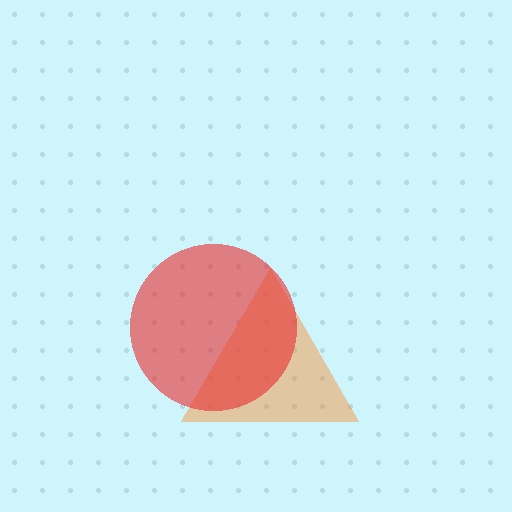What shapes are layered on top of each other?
The layered shapes are: an orange triangle, a red circle.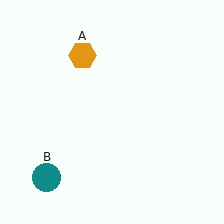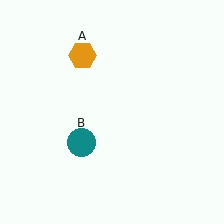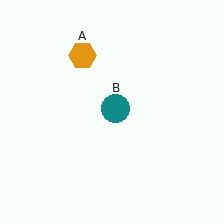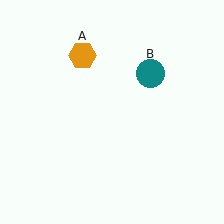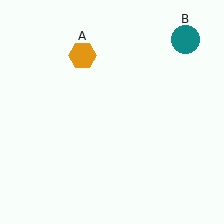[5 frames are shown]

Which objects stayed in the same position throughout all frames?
Orange hexagon (object A) remained stationary.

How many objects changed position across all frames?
1 object changed position: teal circle (object B).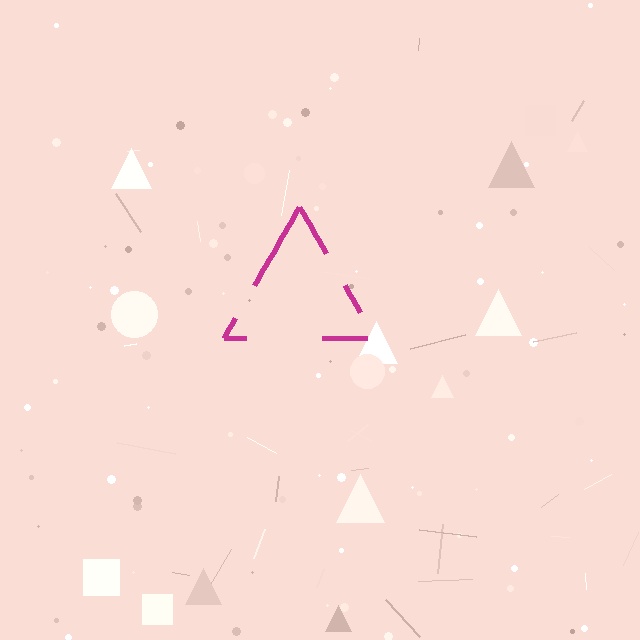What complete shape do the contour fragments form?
The contour fragments form a triangle.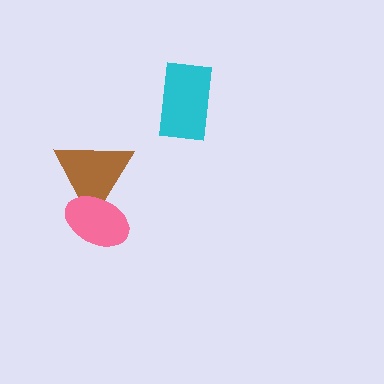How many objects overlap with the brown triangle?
1 object overlaps with the brown triangle.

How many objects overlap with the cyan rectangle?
0 objects overlap with the cyan rectangle.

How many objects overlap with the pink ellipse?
1 object overlaps with the pink ellipse.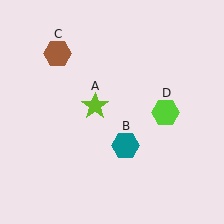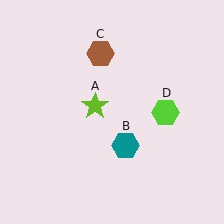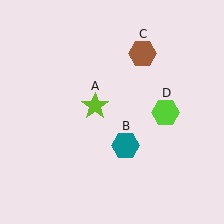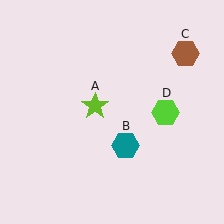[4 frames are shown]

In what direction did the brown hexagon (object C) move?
The brown hexagon (object C) moved right.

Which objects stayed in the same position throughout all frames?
Lime star (object A) and teal hexagon (object B) and lime hexagon (object D) remained stationary.